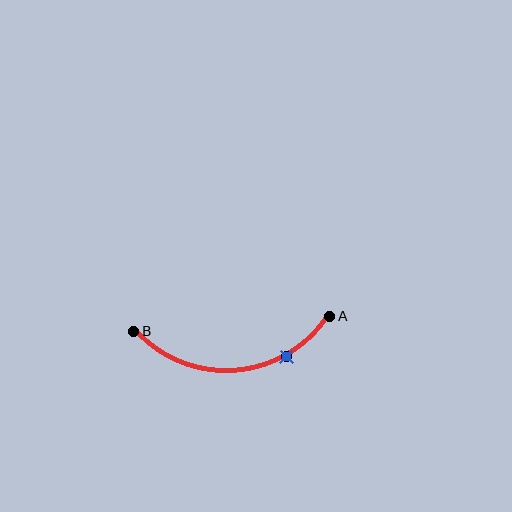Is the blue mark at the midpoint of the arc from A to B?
No. The blue mark lies on the arc but is closer to endpoint A. The arc midpoint would be at the point on the curve equidistant along the arc from both A and B.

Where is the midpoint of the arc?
The arc midpoint is the point on the curve farthest from the straight line joining A and B. It sits below that line.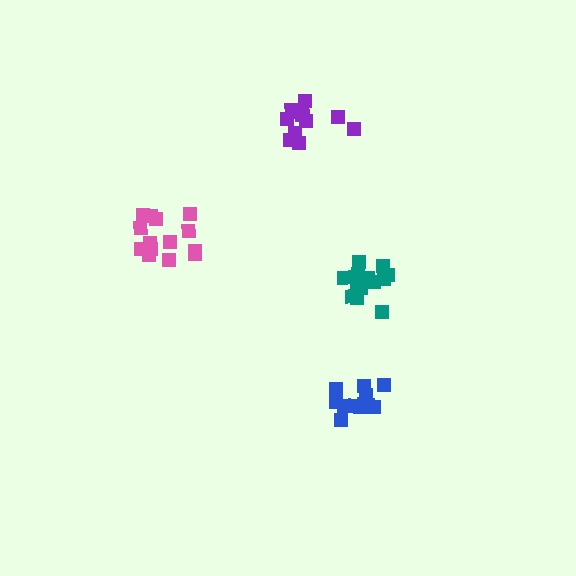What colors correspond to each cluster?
The clusters are colored: blue, pink, purple, teal.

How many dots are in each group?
Group 1: 13 dots, Group 2: 14 dots, Group 3: 11 dots, Group 4: 14 dots (52 total).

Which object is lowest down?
The blue cluster is bottommost.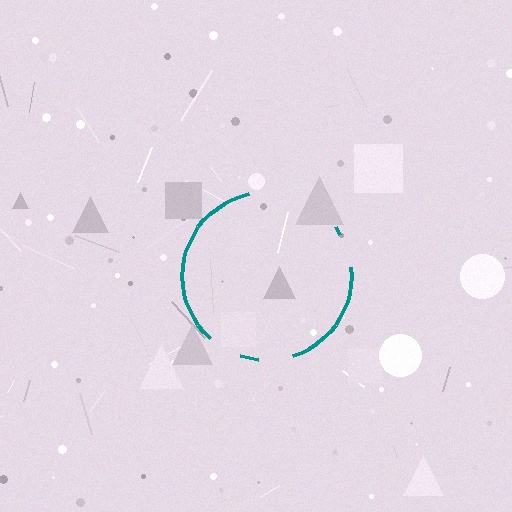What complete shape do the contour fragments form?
The contour fragments form a circle.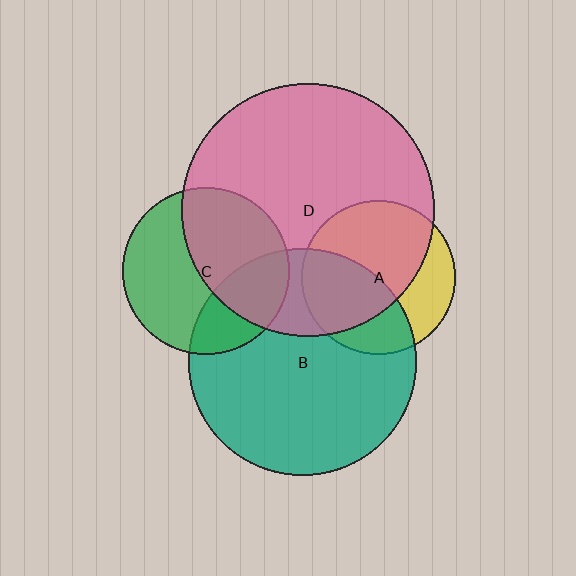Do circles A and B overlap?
Yes.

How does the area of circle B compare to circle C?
Approximately 1.9 times.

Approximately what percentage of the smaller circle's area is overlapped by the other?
Approximately 40%.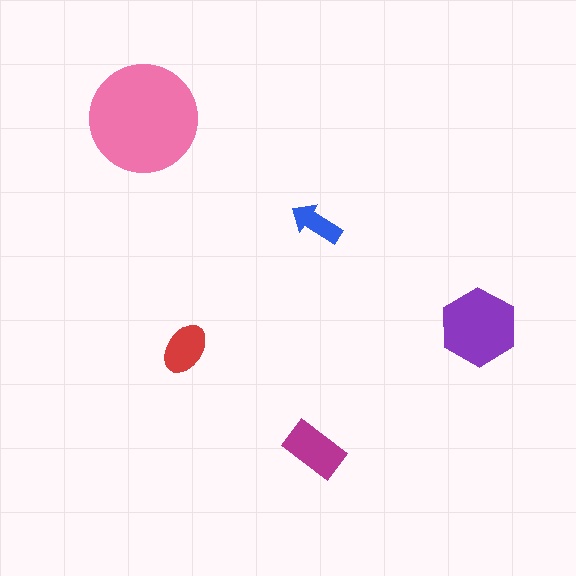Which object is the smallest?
The blue arrow.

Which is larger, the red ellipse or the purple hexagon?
The purple hexagon.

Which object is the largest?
The pink circle.